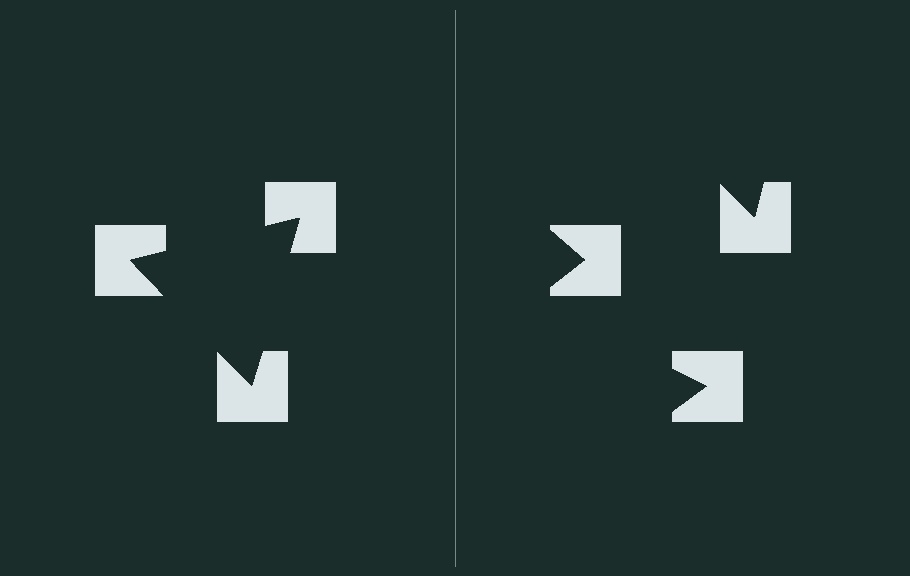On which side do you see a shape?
An illusory triangle appears on the left side. On the right side the wedge cuts are rotated, so no coherent shape forms.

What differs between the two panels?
The notched squares are positioned identically on both sides; only the wedge orientations differ. On the left they align to a triangle; on the right they are misaligned.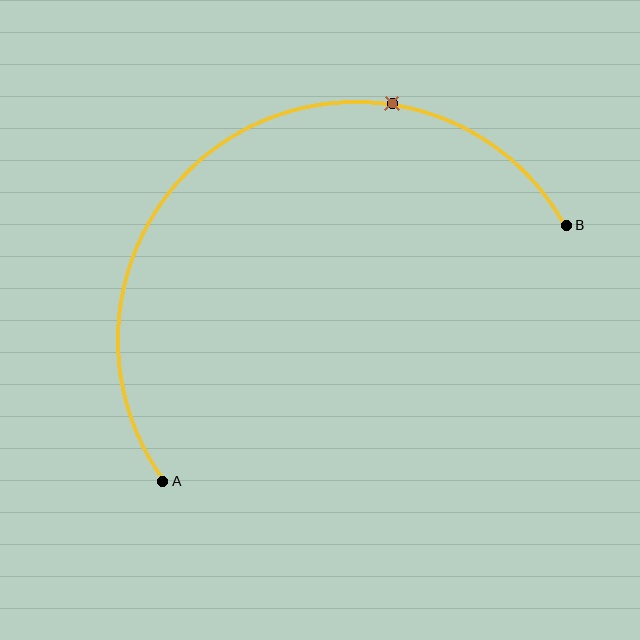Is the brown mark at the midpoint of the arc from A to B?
No. The brown mark lies on the arc but is closer to endpoint B. The arc midpoint would be at the point on the curve equidistant along the arc from both A and B.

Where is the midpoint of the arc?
The arc midpoint is the point on the curve farthest from the straight line joining A and B. It sits above that line.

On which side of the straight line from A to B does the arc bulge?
The arc bulges above the straight line connecting A and B.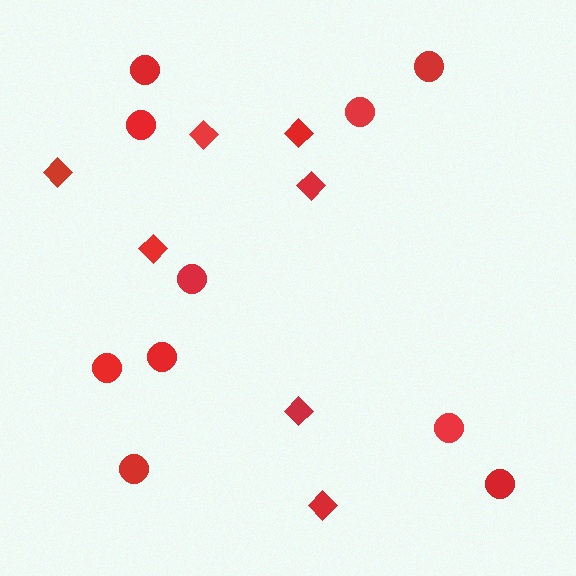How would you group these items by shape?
There are 2 groups: one group of circles (10) and one group of diamonds (7).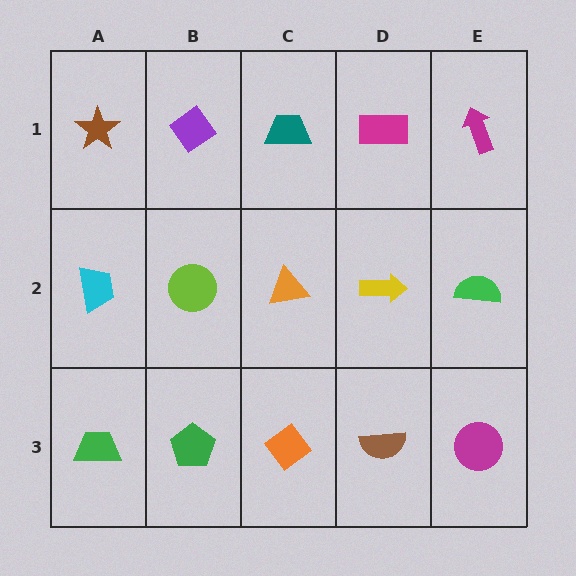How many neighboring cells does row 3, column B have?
3.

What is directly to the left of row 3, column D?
An orange diamond.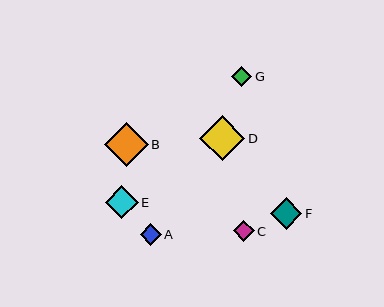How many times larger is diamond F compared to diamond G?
Diamond F is approximately 1.6 times the size of diamond G.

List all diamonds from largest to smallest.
From largest to smallest: D, B, E, F, A, C, G.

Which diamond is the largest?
Diamond D is the largest with a size of approximately 45 pixels.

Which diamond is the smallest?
Diamond G is the smallest with a size of approximately 20 pixels.